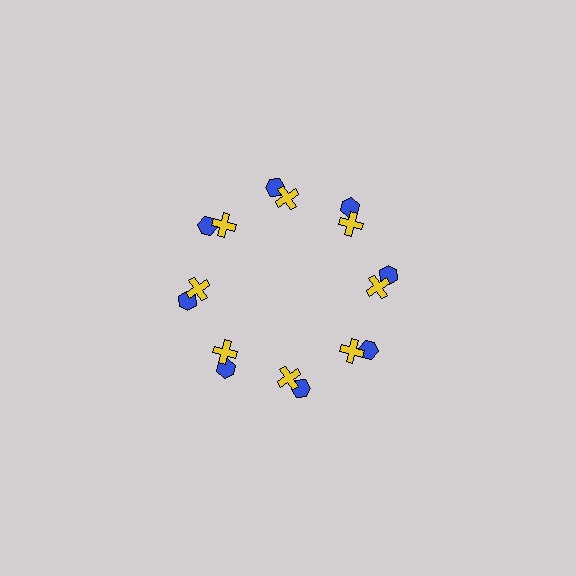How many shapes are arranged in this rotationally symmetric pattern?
There are 16 shapes, arranged in 8 groups of 2.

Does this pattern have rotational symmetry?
Yes, this pattern has 8-fold rotational symmetry. It looks the same after rotating 45 degrees around the center.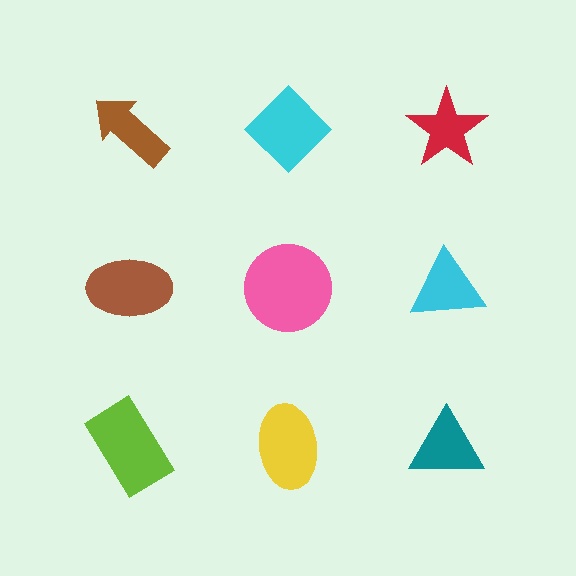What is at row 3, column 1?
A lime rectangle.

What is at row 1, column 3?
A red star.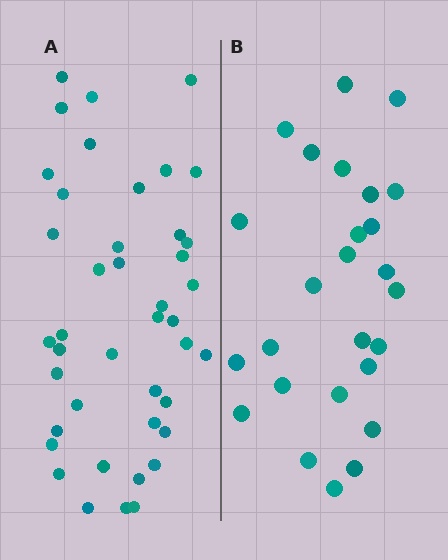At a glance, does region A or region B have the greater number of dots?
Region A (the left region) has more dots.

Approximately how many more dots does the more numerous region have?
Region A has approximately 15 more dots than region B.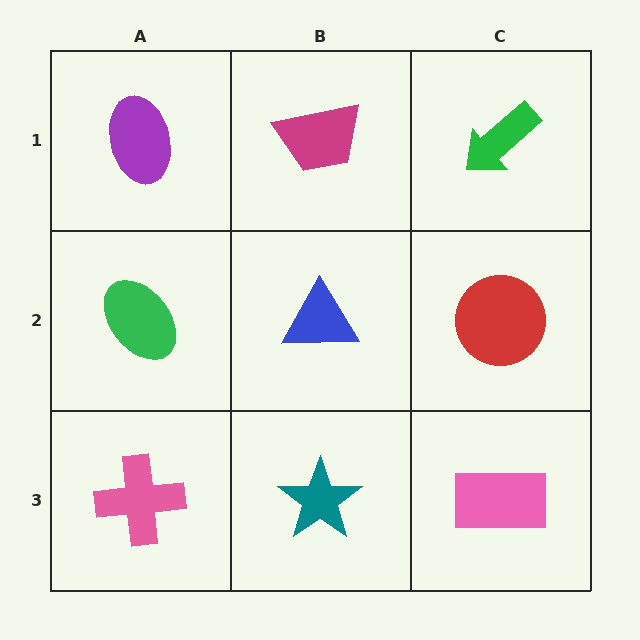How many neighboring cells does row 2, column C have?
3.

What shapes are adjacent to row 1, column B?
A blue triangle (row 2, column B), a purple ellipse (row 1, column A), a green arrow (row 1, column C).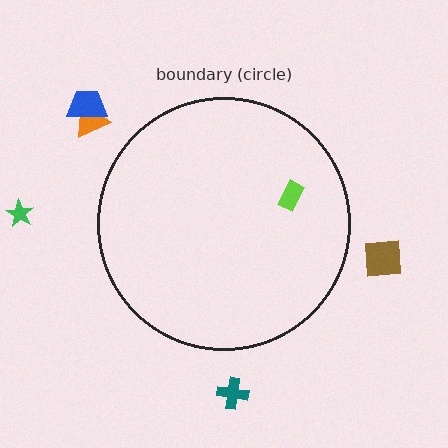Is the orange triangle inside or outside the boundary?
Outside.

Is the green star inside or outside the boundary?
Outside.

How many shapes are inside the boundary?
1 inside, 5 outside.